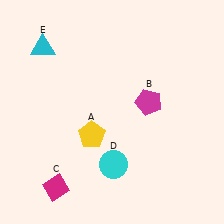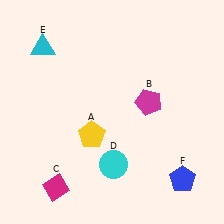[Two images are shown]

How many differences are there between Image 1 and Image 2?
There is 1 difference between the two images.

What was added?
A blue pentagon (F) was added in Image 2.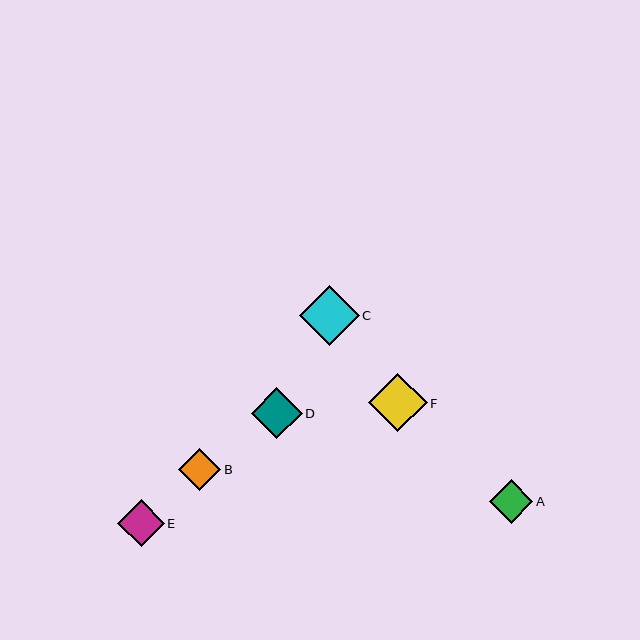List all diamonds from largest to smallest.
From largest to smallest: C, F, D, E, A, B.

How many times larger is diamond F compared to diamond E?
Diamond F is approximately 1.3 times the size of diamond E.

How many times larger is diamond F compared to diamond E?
Diamond F is approximately 1.3 times the size of diamond E.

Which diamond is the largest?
Diamond C is the largest with a size of approximately 60 pixels.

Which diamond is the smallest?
Diamond B is the smallest with a size of approximately 42 pixels.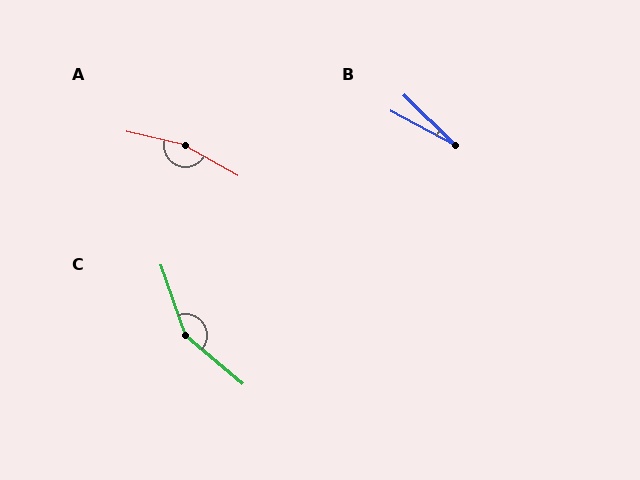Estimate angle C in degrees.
Approximately 149 degrees.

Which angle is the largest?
A, at approximately 164 degrees.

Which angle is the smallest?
B, at approximately 16 degrees.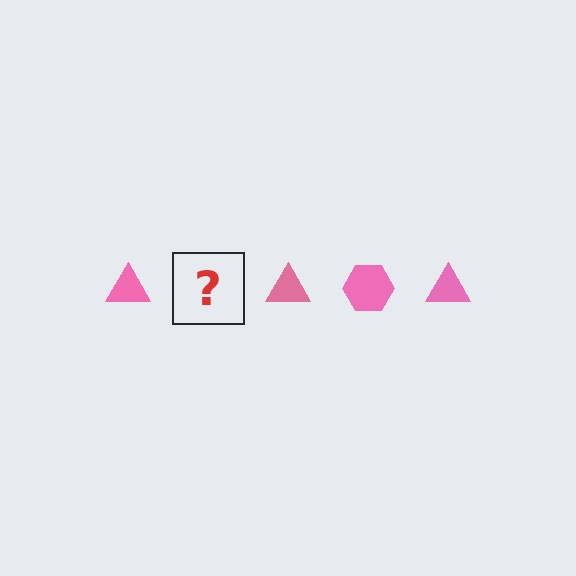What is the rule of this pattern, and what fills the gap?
The rule is that the pattern cycles through triangle, hexagon shapes in pink. The gap should be filled with a pink hexagon.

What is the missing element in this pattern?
The missing element is a pink hexagon.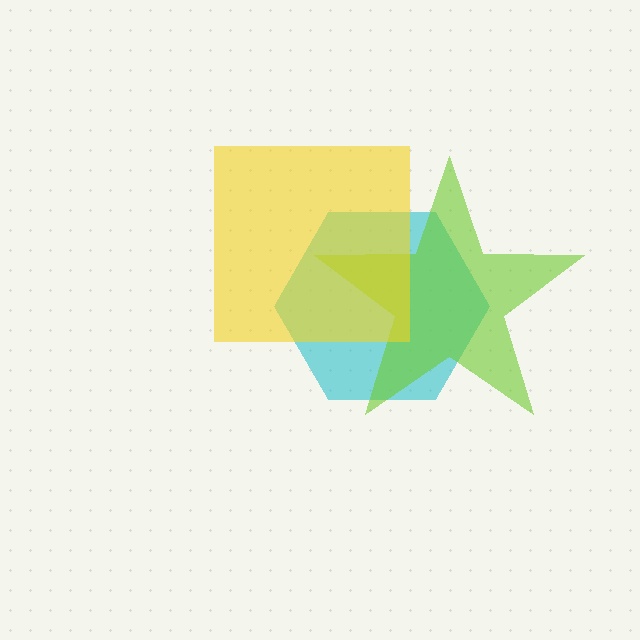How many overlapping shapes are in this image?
There are 3 overlapping shapes in the image.